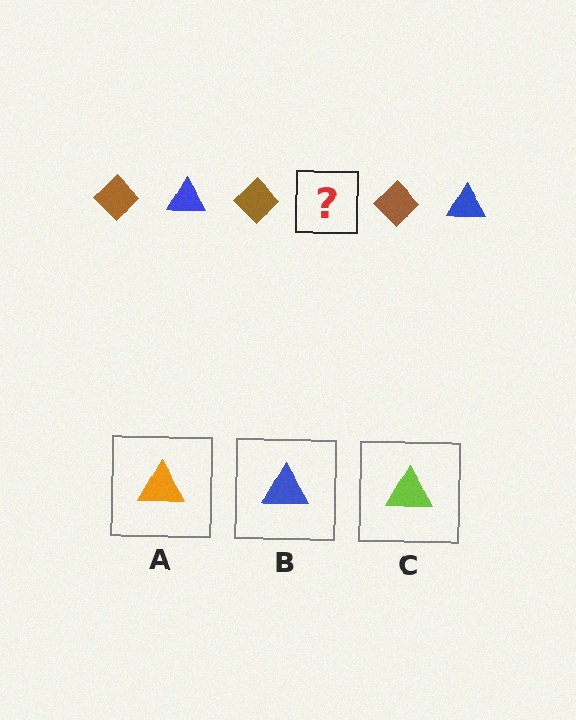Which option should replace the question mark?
Option B.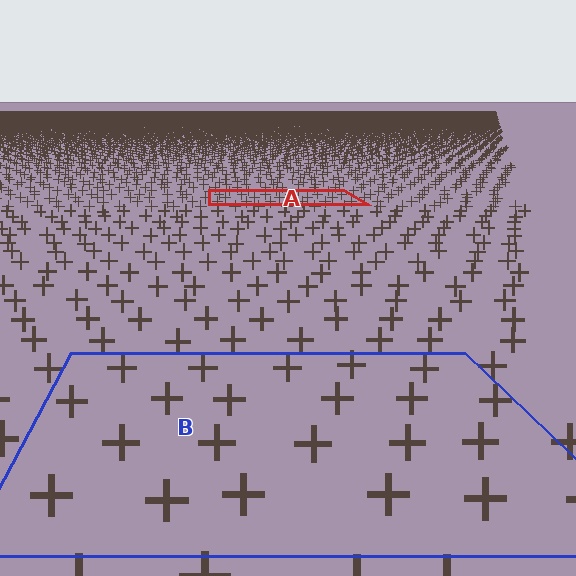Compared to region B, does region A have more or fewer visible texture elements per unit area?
Region A has more texture elements per unit area — they are packed more densely because it is farther away.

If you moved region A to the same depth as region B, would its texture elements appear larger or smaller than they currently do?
They would appear larger. At a closer depth, the same texture elements are projected at a bigger on-screen size.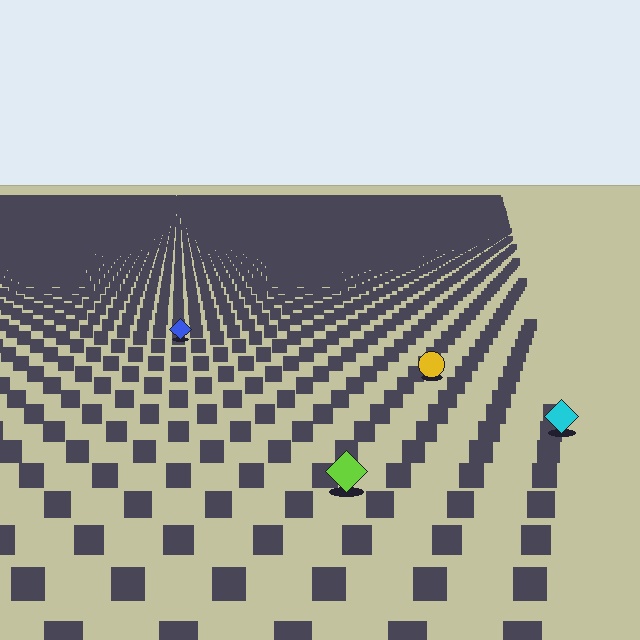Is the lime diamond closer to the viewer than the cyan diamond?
Yes. The lime diamond is closer — you can tell from the texture gradient: the ground texture is coarser near it.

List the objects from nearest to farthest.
From nearest to farthest: the lime diamond, the cyan diamond, the yellow circle, the blue diamond.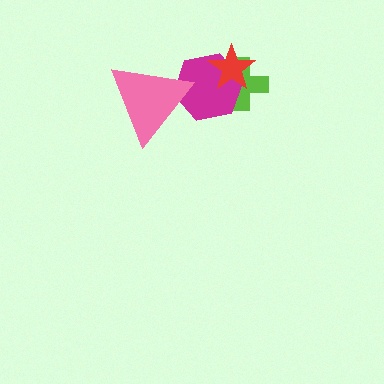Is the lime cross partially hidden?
Yes, it is partially covered by another shape.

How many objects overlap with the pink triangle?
1 object overlaps with the pink triangle.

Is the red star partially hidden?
No, no other shape covers it.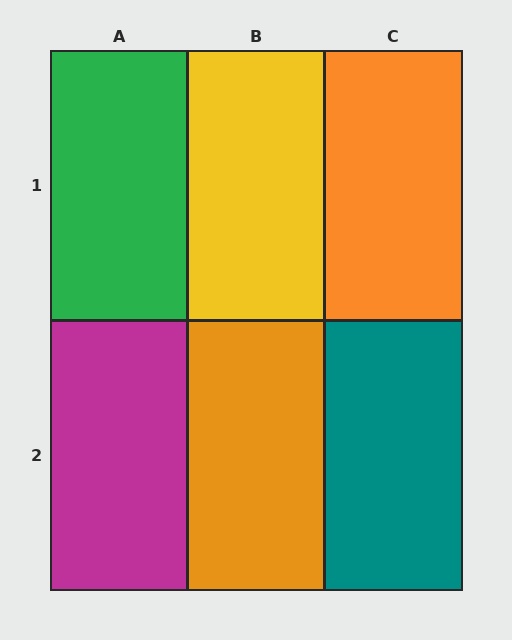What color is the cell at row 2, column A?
Magenta.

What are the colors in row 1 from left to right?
Green, yellow, orange.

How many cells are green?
1 cell is green.